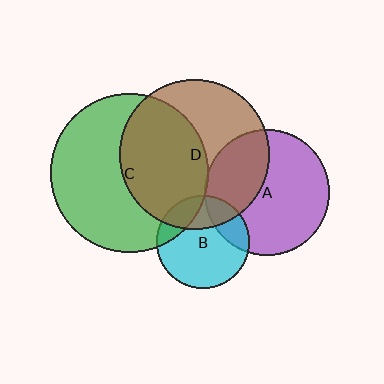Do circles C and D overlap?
Yes.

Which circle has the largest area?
Circle C (green).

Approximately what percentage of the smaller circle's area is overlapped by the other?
Approximately 50%.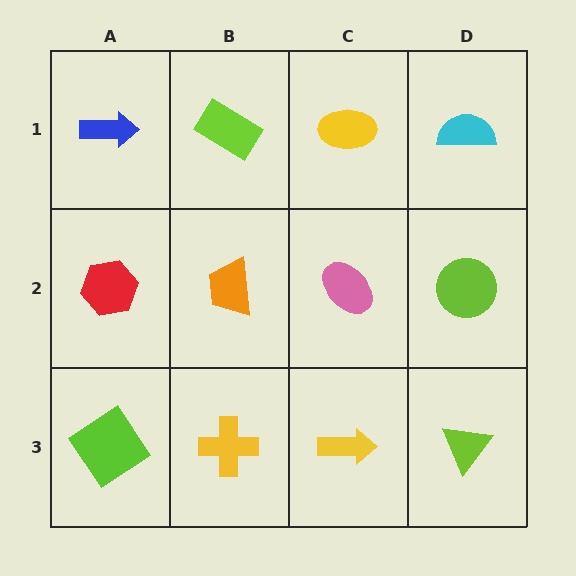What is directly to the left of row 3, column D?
A yellow arrow.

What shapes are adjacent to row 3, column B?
An orange trapezoid (row 2, column B), a lime diamond (row 3, column A), a yellow arrow (row 3, column C).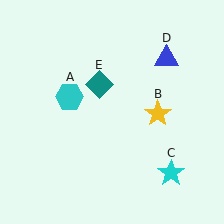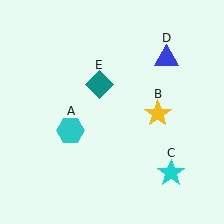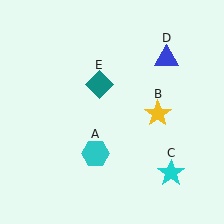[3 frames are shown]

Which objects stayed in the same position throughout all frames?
Yellow star (object B) and cyan star (object C) and blue triangle (object D) and teal diamond (object E) remained stationary.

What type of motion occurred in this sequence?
The cyan hexagon (object A) rotated counterclockwise around the center of the scene.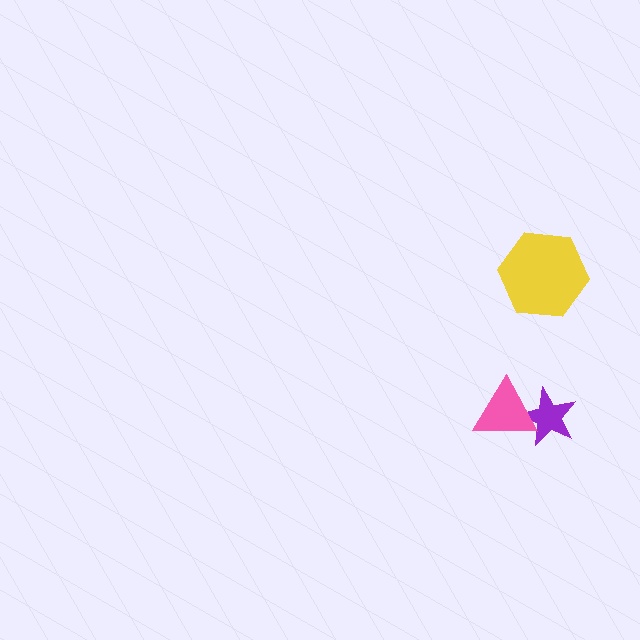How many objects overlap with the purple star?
1 object overlaps with the purple star.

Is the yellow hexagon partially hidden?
No, no other shape covers it.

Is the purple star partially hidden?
Yes, it is partially covered by another shape.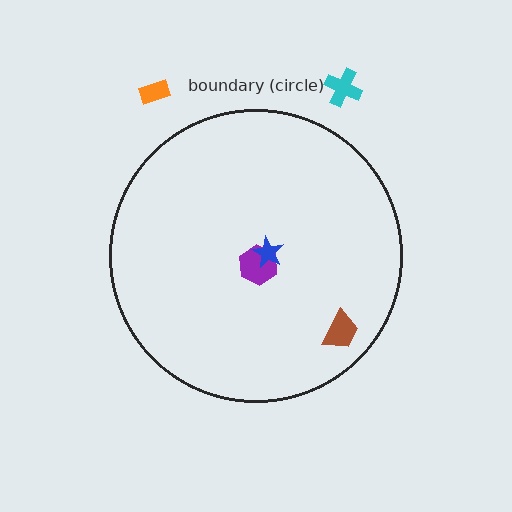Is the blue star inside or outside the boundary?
Inside.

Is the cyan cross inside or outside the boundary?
Outside.